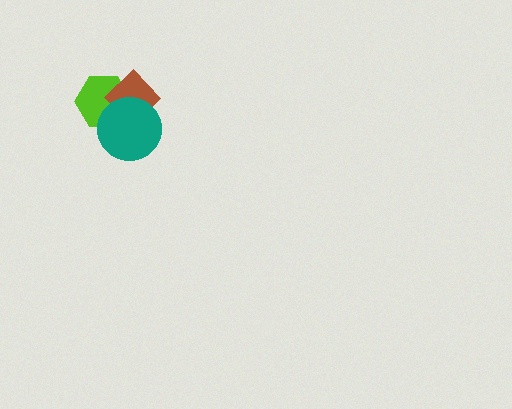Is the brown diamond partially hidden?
Yes, it is partially covered by another shape.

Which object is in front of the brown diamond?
The teal circle is in front of the brown diamond.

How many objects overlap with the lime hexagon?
2 objects overlap with the lime hexagon.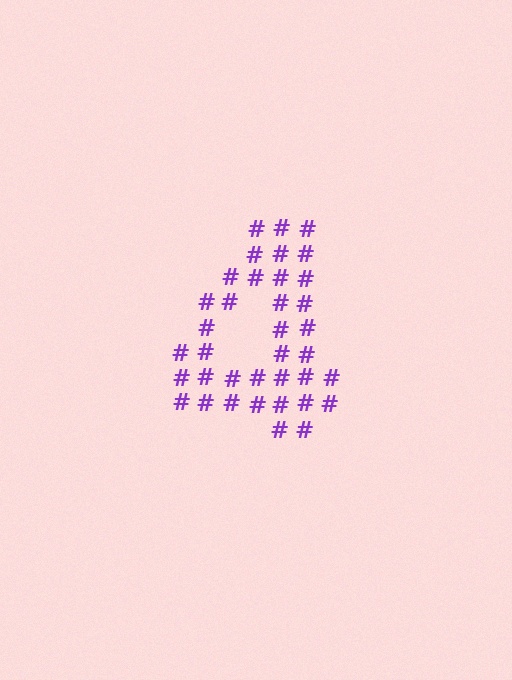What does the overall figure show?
The overall figure shows the digit 4.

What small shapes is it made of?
It is made of small hash symbols.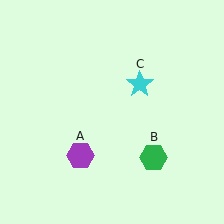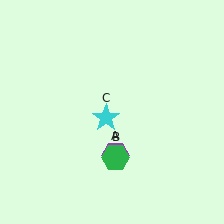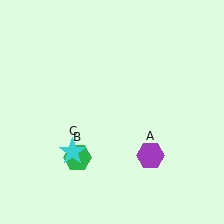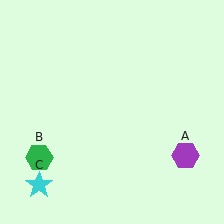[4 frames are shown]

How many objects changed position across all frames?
3 objects changed position: purple hexagon (object A), green hexagon (object B), cyan star (object C).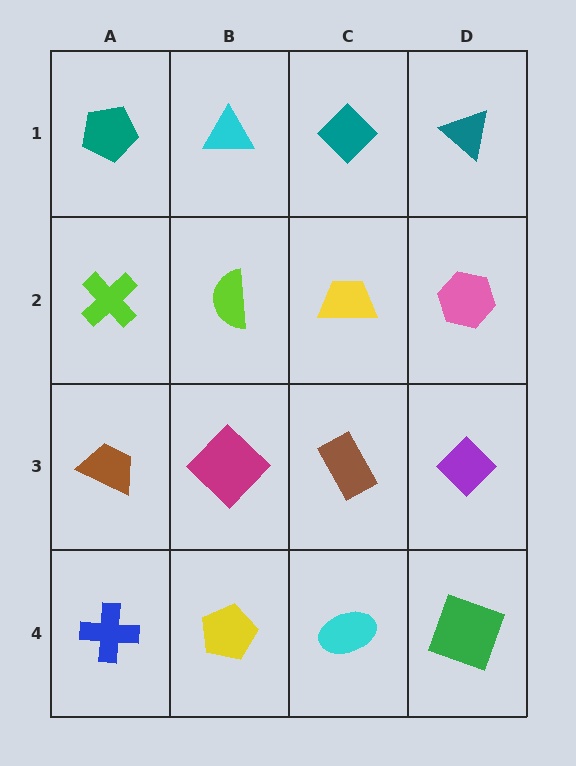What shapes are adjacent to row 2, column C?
A teal diamond (row 1, column C), a brown rectangle (row 3, column C), a lime semicircle (row 2, column B), a pink hexagon (row 2, column D).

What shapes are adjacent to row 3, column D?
A pink hexagon (row 2, column D), a green square (row 4, column D), a brown rectangle (row 3, column C).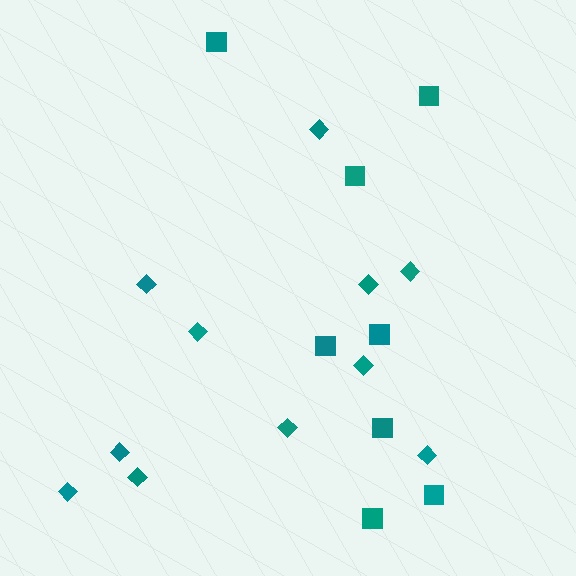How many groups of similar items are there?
There are 2 groups: one group of squares (8) and one group of diamonds (11).